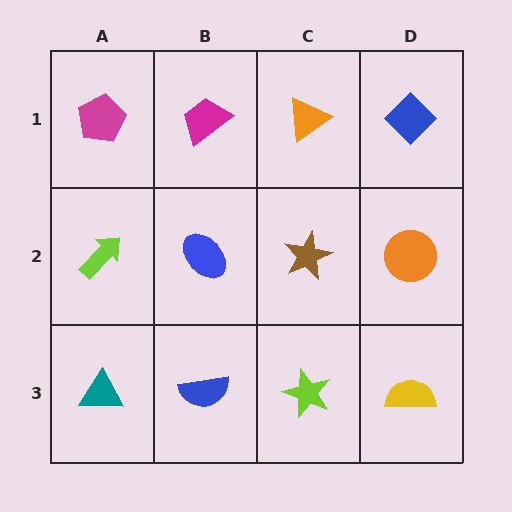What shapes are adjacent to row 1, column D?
An orange circle (row 2, column D), an orange triangle (row 1, column C).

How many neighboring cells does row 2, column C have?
4.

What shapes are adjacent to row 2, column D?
A blue diamond (row 1, column D), a yellow semicircle (row 3, column D), a brown star (row 2, column C).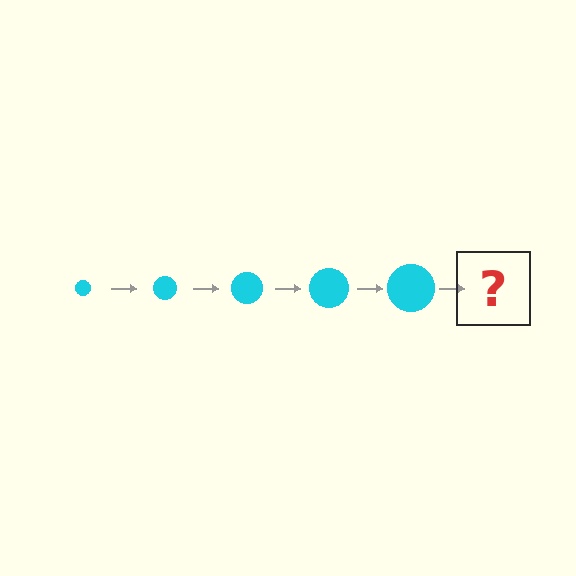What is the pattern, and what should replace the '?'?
The pattern is that the circle gets progressively larger each step. The '?' should be a cyan circle, larger than the previous one.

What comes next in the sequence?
The next element should be a cyan circle, larger than the previous one.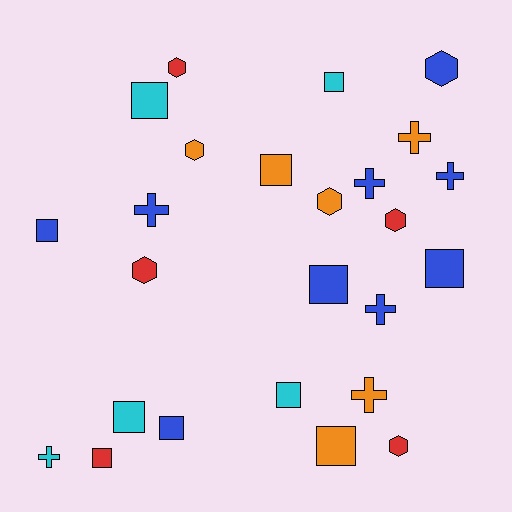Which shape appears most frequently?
Square, with 11 objects.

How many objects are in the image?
There are 25 objects.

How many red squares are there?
There is 1 red square.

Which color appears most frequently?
Blue, with 9 objects.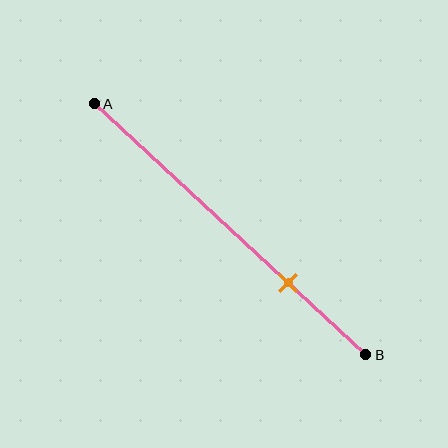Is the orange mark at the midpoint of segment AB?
No, the mark is at about 70% from A, not at the 50% midpoint.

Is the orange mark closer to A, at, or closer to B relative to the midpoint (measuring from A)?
The orange mark is closer to point B than the midpoint of segment AB.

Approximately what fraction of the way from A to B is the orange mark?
The orange mark is approximately 70% of the way from A to B.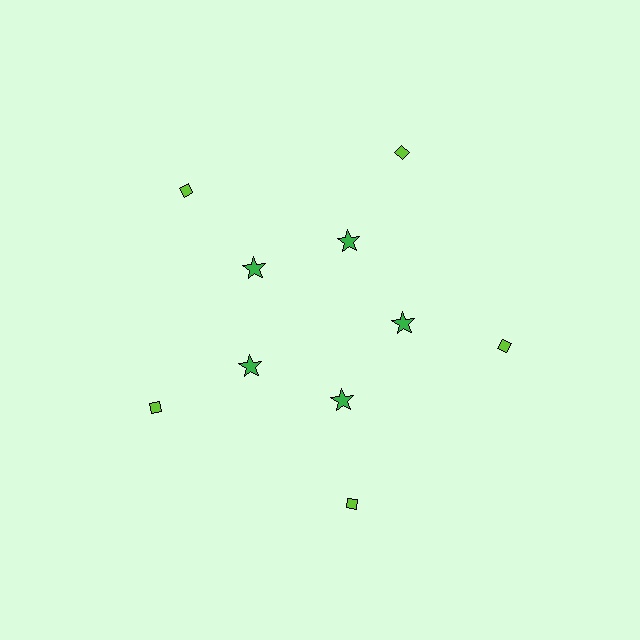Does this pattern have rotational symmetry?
Yes, this pattern has 5-fold rotational symmetry. It looks the same after rotating 72 degrees around the center.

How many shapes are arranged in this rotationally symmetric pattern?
There are 10 shapes, arranged in 5 groups of 2.